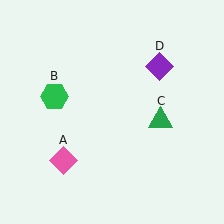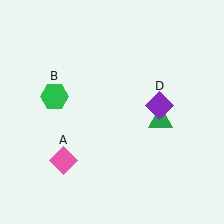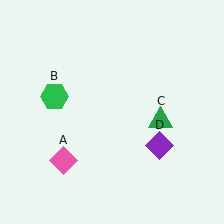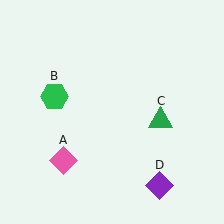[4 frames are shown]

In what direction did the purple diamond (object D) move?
The purple diamond (object D) moved down.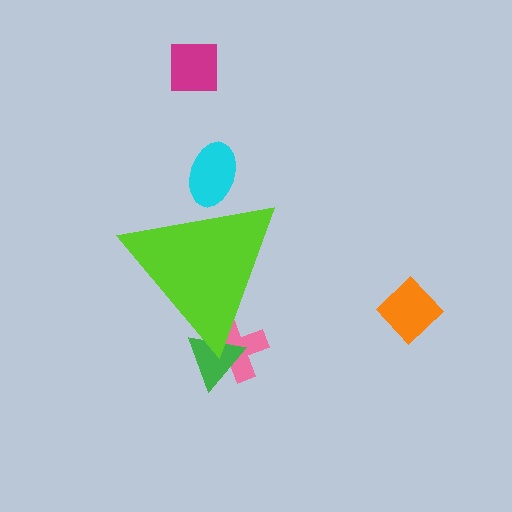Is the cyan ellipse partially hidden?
Yes, the cyan ellipse is partially hidden behind the lime triangle.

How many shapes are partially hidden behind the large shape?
3 shapes are partially hidden.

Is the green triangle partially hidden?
Yes, the green triangle is partially hidden behind the lime triangle.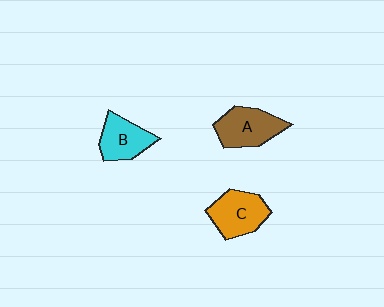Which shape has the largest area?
Shape A (brown).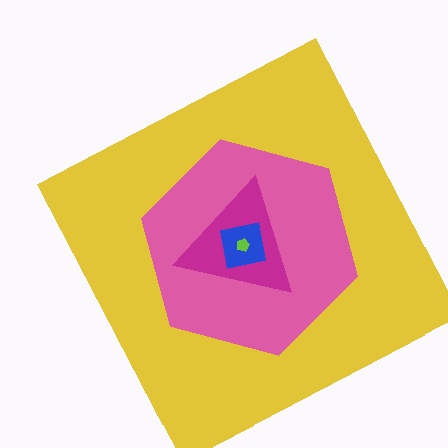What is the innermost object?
The lime pentagon.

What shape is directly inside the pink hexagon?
The magenta triangle.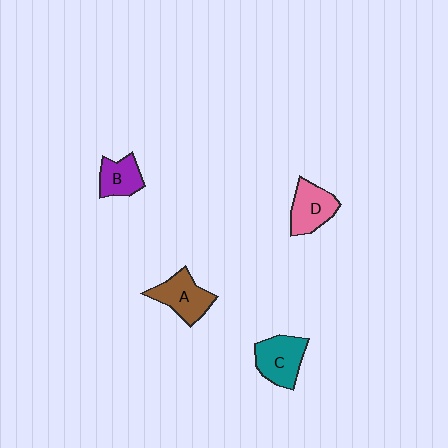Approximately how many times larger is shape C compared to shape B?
Approximately 1.4 times.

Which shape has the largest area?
Shape C (teal).